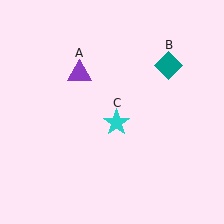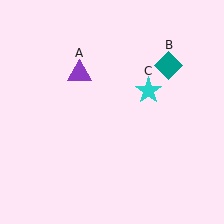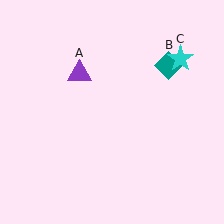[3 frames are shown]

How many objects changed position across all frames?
1 object changed position: cyan star (object C).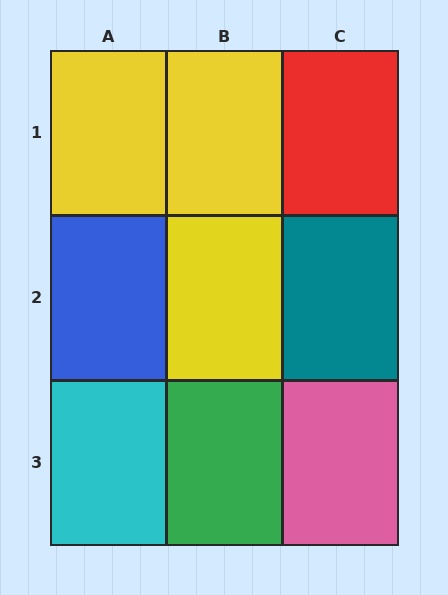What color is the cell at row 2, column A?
Blue.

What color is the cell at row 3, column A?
Cyan.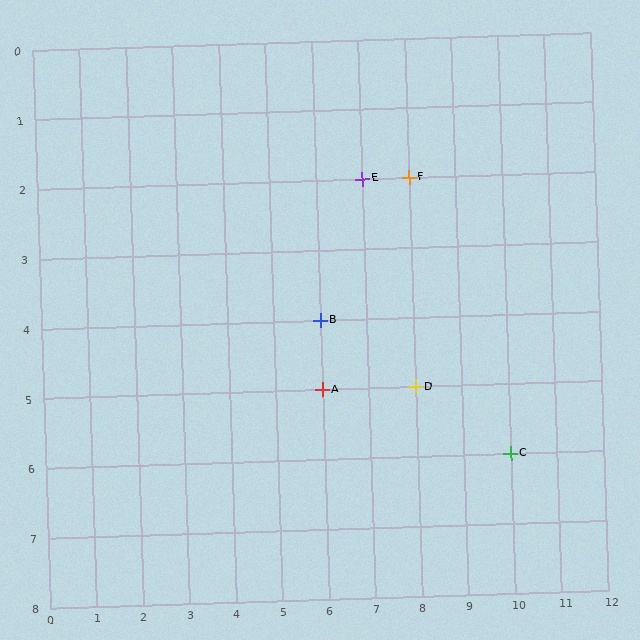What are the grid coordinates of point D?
Point D is at grid coordinates (8, 5).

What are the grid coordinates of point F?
Point F is at grid coordinates (8, 2).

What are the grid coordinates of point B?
Point B is at grid coordinates (6, 4).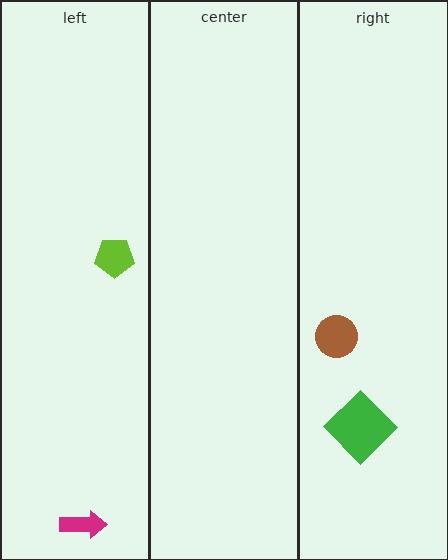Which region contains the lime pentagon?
The left region.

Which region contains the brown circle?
The right region.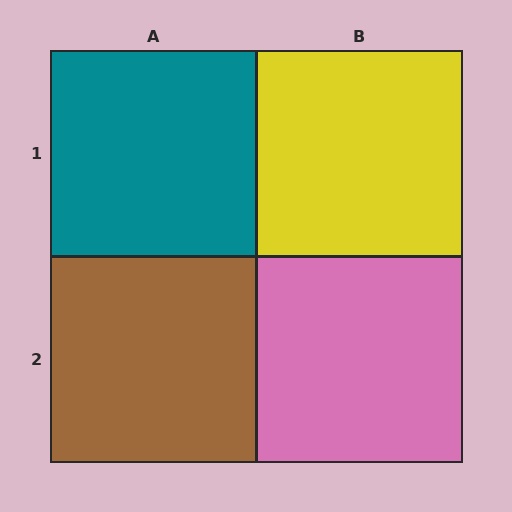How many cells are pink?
1 cell is pink.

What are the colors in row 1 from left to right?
Teal, yellow.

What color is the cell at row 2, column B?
Pink.